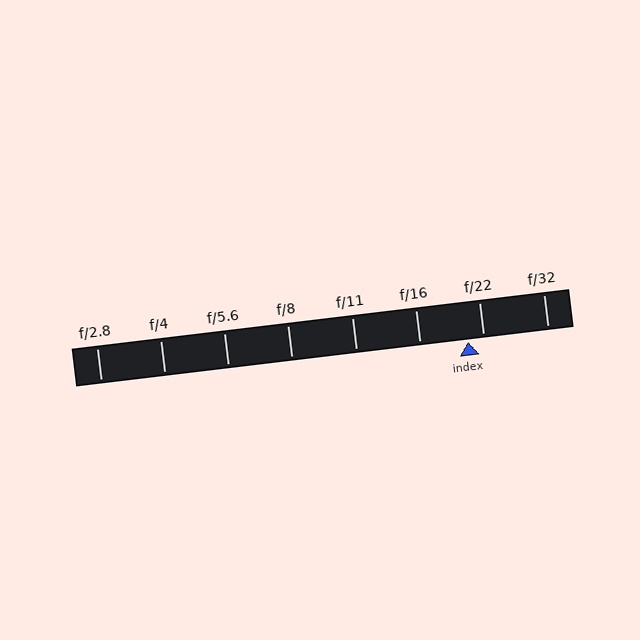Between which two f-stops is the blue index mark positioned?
The index mark is between f/16 and f/22.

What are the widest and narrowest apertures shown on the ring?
The widest aperture shown is f/2.8 and the narrowest is f/32.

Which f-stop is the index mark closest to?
The index mark is closest to f/22.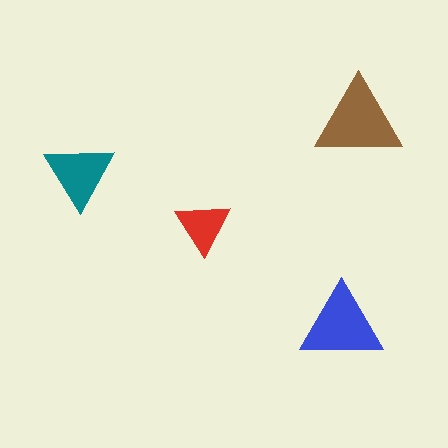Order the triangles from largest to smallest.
the brown one, the blue one, the teal one, the red one.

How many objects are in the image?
There are 4 objects in the image.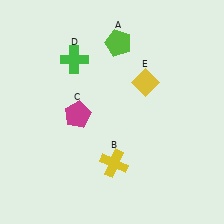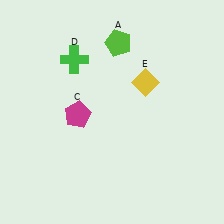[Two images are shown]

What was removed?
The yellow cross (B) was removed in Image 2.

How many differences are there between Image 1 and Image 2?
There is 1 difference between the two images.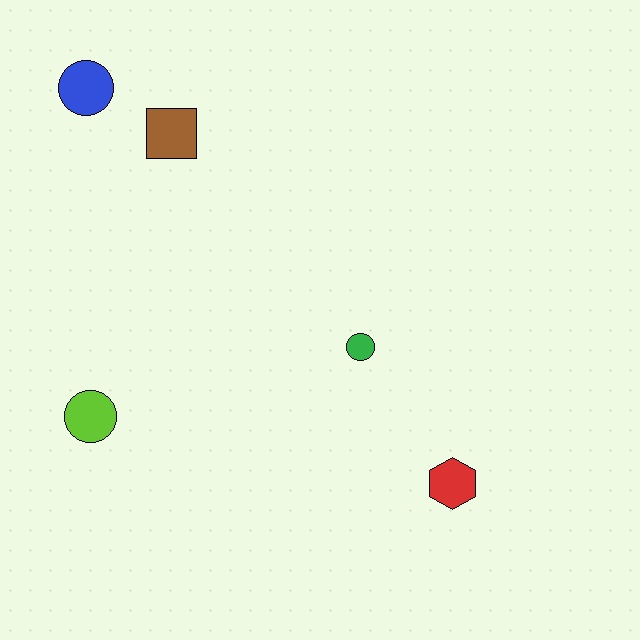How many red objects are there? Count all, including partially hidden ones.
There is 1 red object.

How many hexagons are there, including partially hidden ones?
There is 1 hexagon.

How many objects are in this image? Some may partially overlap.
There are 5 objects.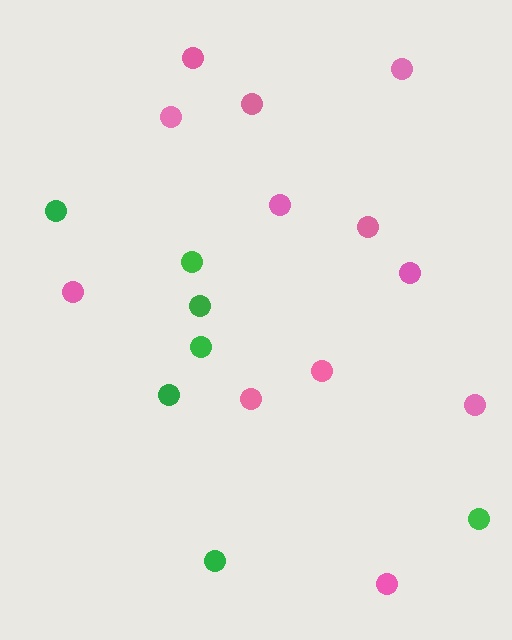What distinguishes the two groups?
There are 2 groups: one group of pink circles (12) and one group of green circles (7).